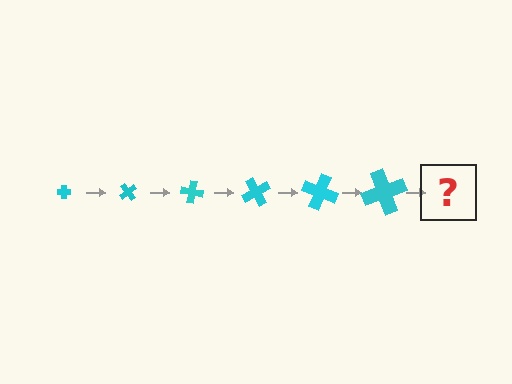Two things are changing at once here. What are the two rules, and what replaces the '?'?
The two rules are that the cross grows larger each step and it rotates 50 degrees each step. The '?' should be a cross, larger than the previous one and rotated 300 degrees from the start.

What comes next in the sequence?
The next element should be a cross, larger than the previous one and rotated 300 degrees from the start.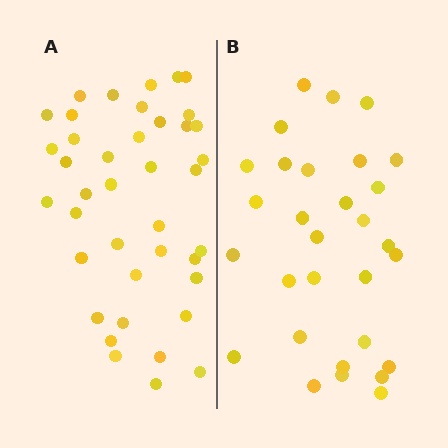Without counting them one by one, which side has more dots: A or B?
Region A (the left region) has more dots.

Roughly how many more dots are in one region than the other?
Region A has roughly 10 or so more dots than region B.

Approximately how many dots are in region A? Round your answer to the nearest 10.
About 40 dots.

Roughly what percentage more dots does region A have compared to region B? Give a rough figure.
About 35% more.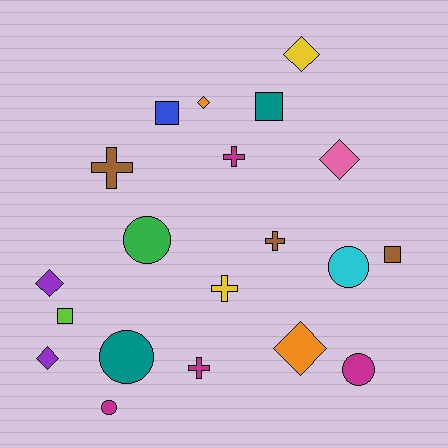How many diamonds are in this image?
There are 6 diamonds.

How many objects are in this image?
There are 20 objects.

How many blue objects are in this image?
There is 1 blue object.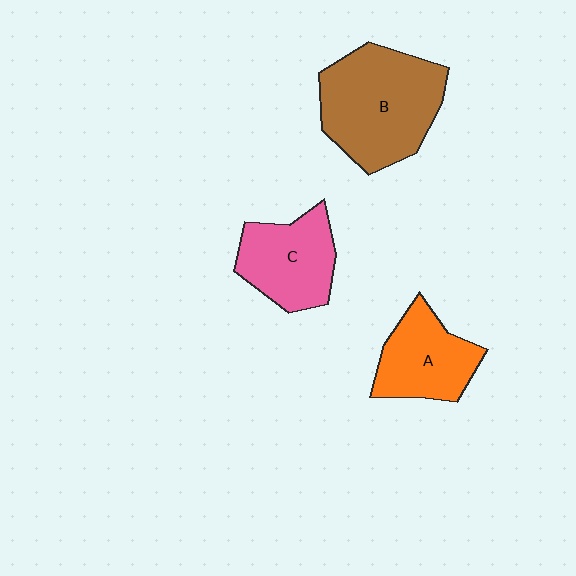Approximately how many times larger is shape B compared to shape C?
Approximately 1.6 times.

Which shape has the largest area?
Shape B (brown).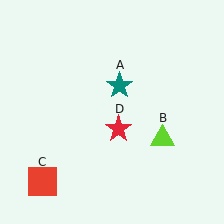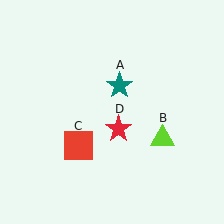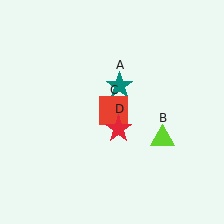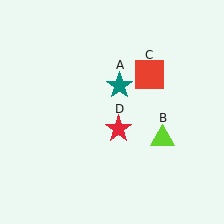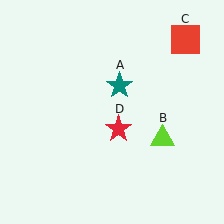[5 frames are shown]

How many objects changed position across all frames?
1 object changed position: red square (object C).